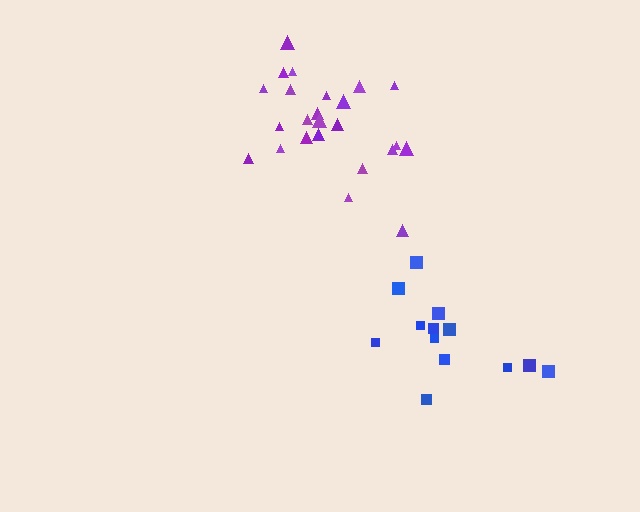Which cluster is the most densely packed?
Purple.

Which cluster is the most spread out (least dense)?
Blue.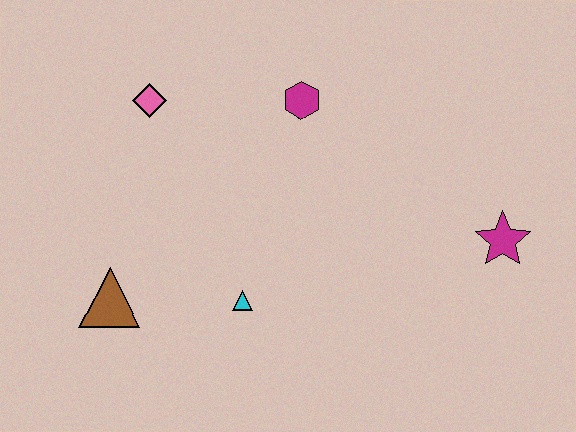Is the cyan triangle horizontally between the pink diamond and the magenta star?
Yes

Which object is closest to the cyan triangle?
The brown triangle is closest to the cyan triangle.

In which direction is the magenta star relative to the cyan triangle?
The magenta star is to the right of the cyan triangle.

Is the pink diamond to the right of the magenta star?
No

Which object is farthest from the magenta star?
The brown triangle is farthest from the magenta star.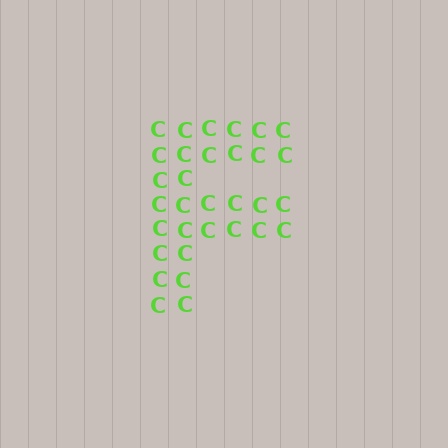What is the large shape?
The large shape is the letter F.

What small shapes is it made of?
It is made of small letter C's.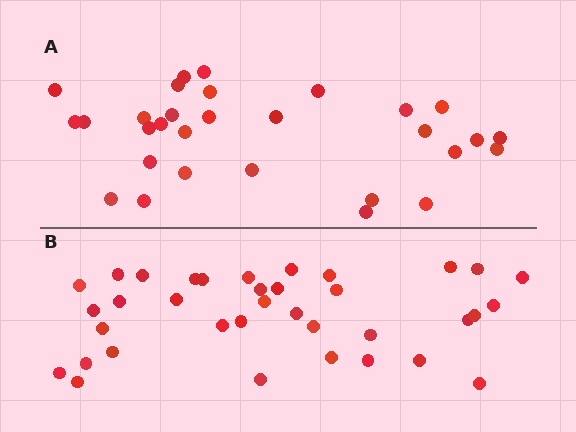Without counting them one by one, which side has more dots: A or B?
Region B (the bottom region) has more dots.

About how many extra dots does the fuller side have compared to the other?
Region B has about 6 more dots than region A.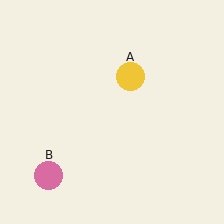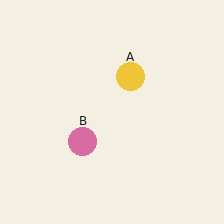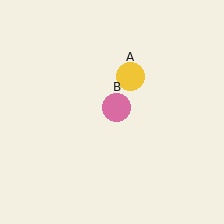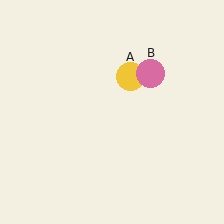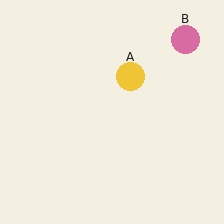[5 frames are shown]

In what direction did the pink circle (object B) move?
The pink circle (object B) moved up and to the right.